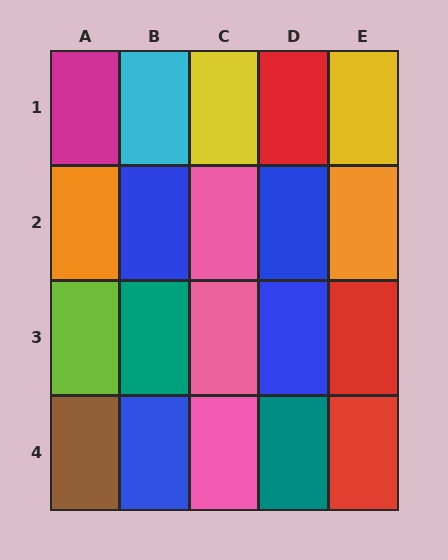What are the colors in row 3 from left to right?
Lime, teal, pink, blue, red.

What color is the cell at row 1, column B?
Cyan.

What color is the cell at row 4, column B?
Blue.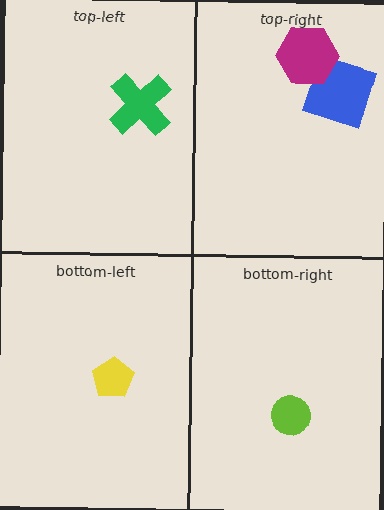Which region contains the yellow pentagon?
The bottom-left region.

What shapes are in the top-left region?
The green cross.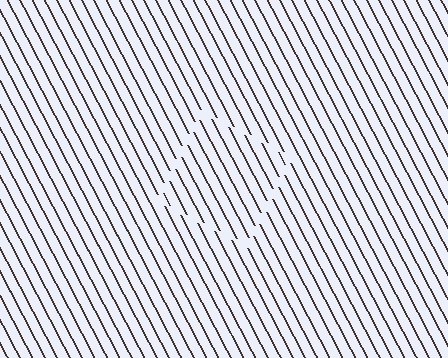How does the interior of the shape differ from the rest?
The interior of the shape contains the same grating, shifted by half a period — the contour is defined by the phase discontinuity where line-ends from the inner and outer gratings abut.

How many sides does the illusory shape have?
4 sides — the line-ends trace a square.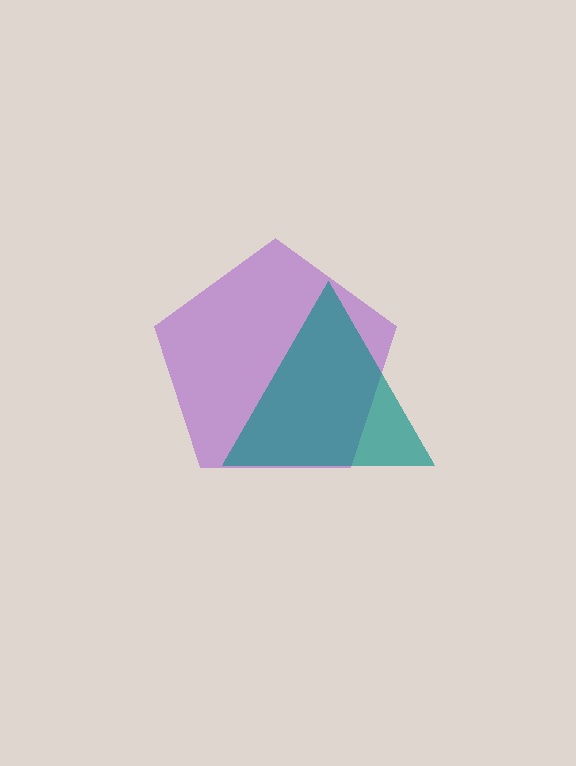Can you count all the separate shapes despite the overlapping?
Yes, there are 2 separate shapes.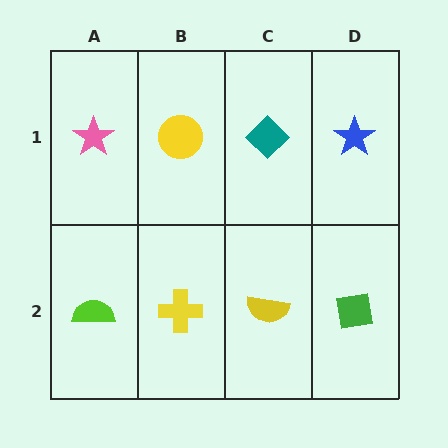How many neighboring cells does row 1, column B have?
3.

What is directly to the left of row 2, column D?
A yellow semicircle.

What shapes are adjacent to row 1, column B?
A yellow cross (row 2, column B), a pink star (row 1, column A), a teal diamond (row 1, column C).